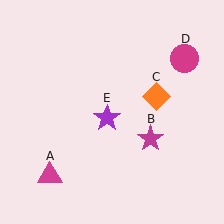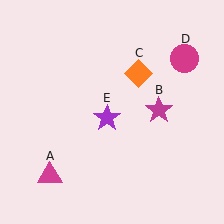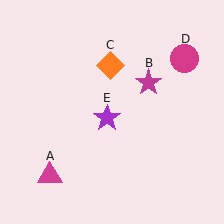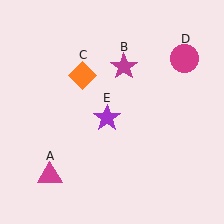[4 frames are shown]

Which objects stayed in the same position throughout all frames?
Magenta triangle (object A) and magenta circle (object D) and purple star (object E) remained stationary.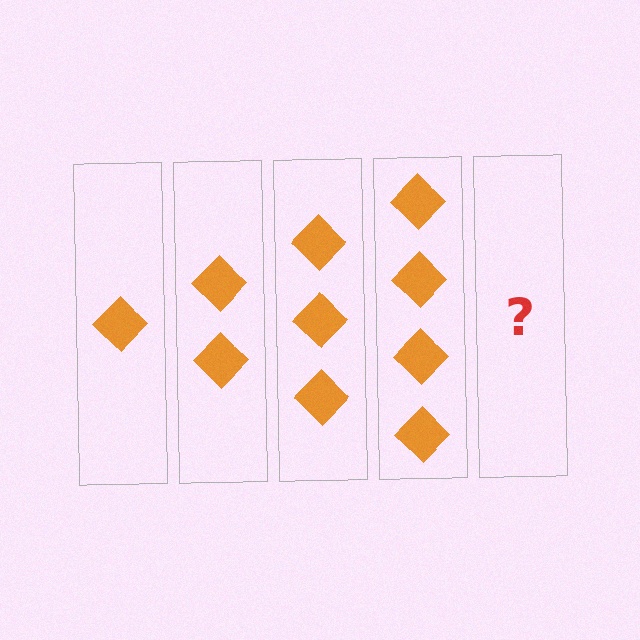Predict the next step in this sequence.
The next step is 5 diamonds.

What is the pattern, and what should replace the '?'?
The pattern is that each step adds one more diamond. The '?' should be 5 diamonds.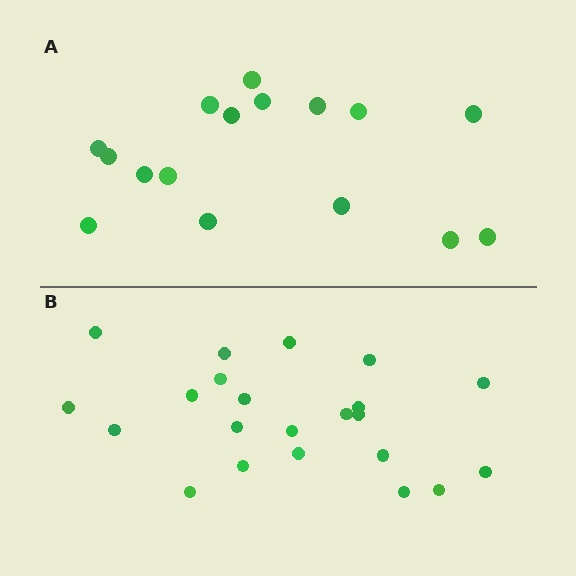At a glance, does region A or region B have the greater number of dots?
Region B (the bottom region) has more dots.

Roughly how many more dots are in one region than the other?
Region B has about 6 more dots than region A.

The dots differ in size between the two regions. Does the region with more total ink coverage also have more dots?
No. Region A has more total ink coverage because its dots are larger, but region B actually contains more individual dots. Total area can be misleading — the number of items is what matters here.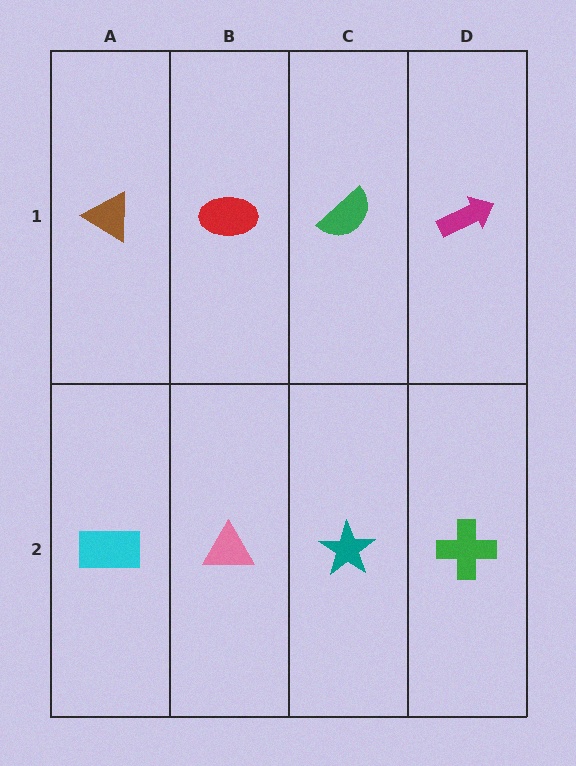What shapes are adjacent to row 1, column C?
A teal star (row 2, column C), a red ellipse (row 1, column B), a magenta arrow (row 1, column D).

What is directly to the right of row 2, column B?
A teal star.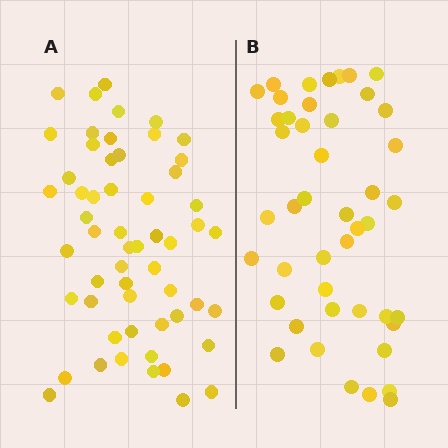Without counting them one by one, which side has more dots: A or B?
Region A (the left region) has more dots.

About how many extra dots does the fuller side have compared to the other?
Region A has roughly 12 or so more dots than region B.